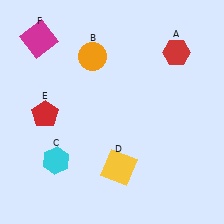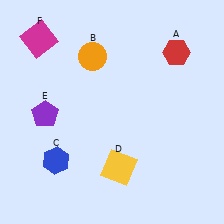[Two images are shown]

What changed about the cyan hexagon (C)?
In Image 1, C is cyan. In Image 2, it changed to blue.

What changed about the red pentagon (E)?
In Image 1, E is red. In Image 2, it changed to purple.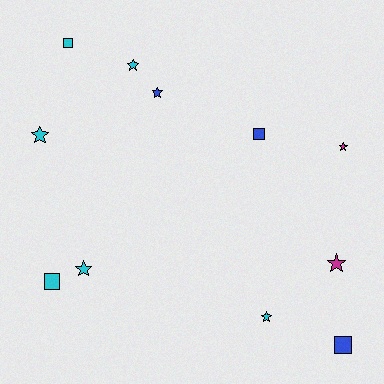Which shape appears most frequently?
Star, with 7 objects.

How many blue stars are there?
There is 1 blue star.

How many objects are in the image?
There are 11 objects.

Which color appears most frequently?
Cyan, with 6 objects.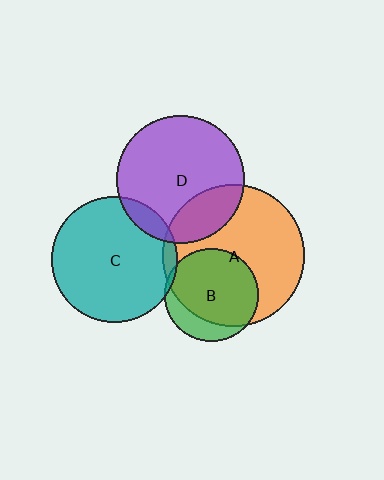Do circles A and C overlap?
Yes.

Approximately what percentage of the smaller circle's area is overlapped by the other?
Approximately 5%.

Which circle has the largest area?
Circle A (orange).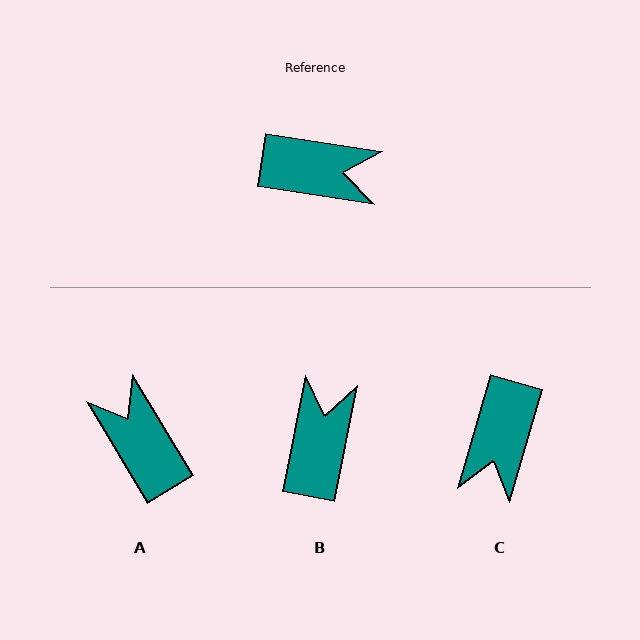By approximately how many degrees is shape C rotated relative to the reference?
Approximately 97 degrees clockwise.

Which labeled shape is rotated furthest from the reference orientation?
A, about 130 degrees away.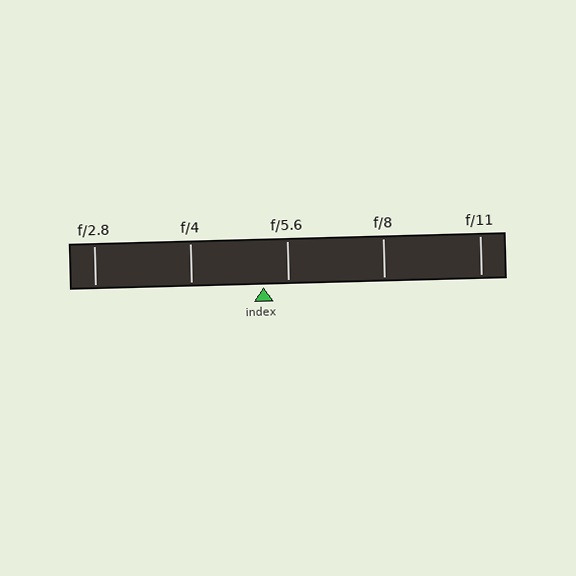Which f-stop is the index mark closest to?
The index mark is closest to f/5.6.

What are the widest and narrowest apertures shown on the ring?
The widest aperture shown is f/2.8 and the narrowest is f/11.